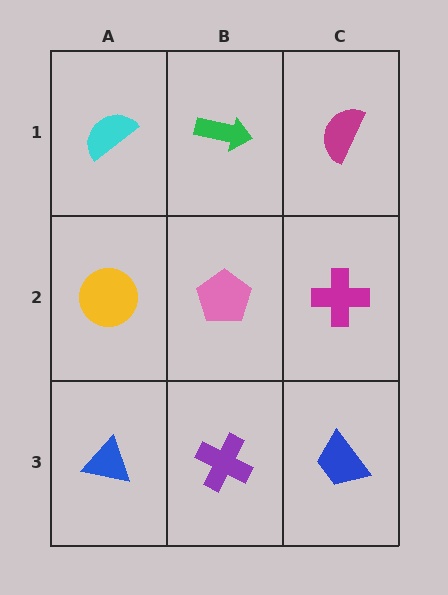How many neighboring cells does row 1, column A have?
2.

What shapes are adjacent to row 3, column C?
A magenta cross (row 2, column C), a purple cross (row 3, column B).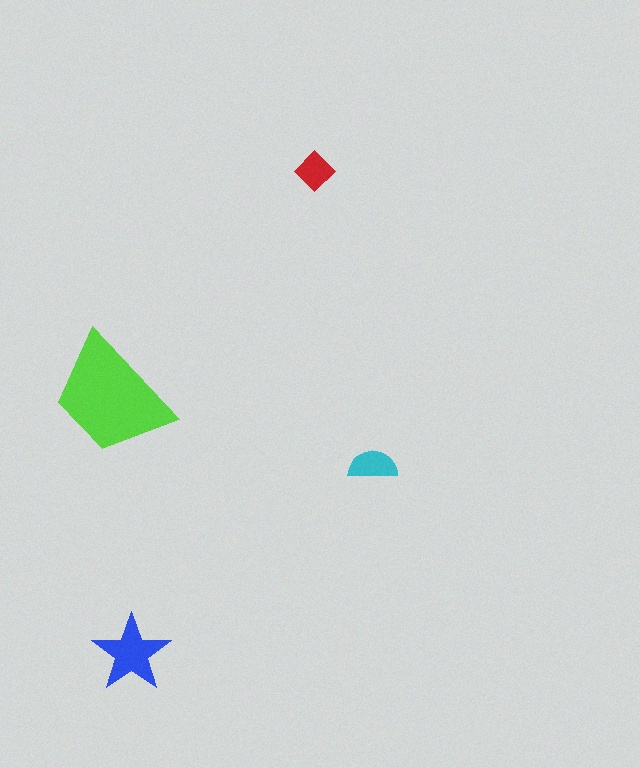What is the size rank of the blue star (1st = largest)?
2nd.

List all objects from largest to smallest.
The lime trapezoid, the blue star, the cyan semicircle, the red diamond.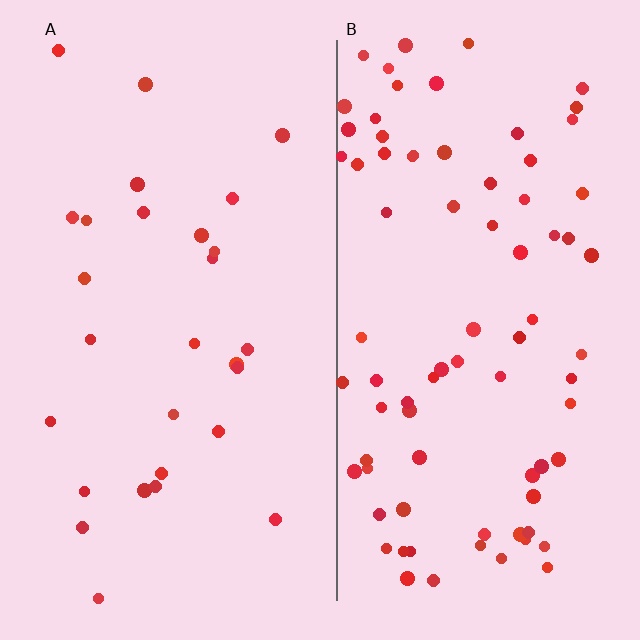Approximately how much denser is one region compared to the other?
Approximately 2.9× — region B over region A.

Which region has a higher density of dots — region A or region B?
B (the right).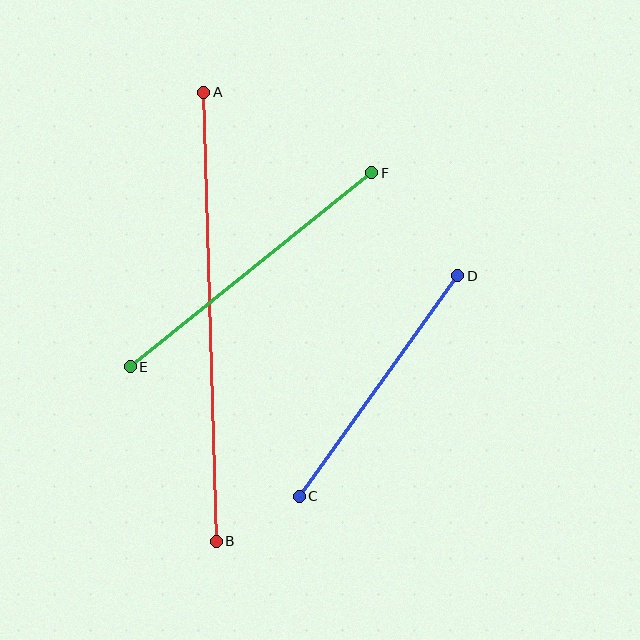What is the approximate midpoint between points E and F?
The midpoint is at approximately (251, 270) pixels.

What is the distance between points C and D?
The distance is approximately 271 pixels.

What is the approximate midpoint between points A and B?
The midpoint is at approximately (210, 317) pixels.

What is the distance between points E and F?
The distance is approximately 310 pixels.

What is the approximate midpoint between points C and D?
The midpoint is at approximately (379, 386) pixels.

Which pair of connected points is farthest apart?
Points A and B are farthest apart.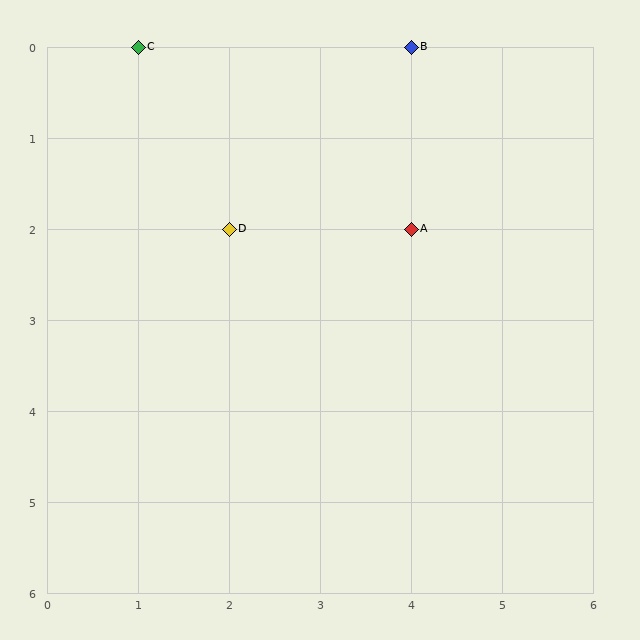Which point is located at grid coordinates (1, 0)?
Point C is at (1, 0).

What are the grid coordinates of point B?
Point B is at grid coordinates (4, 0).